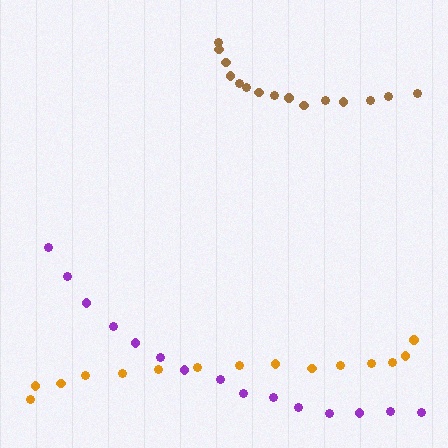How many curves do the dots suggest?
There are 3 distinct paths.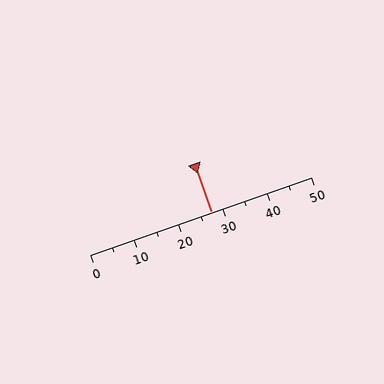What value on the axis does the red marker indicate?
The marker indicates approximately 27.5.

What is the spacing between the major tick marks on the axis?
The major ticks are spaced 10 apart.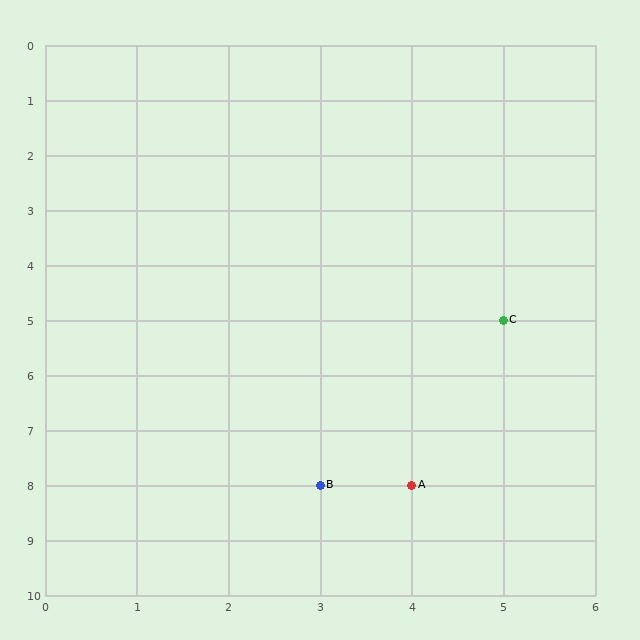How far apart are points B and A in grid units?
Points B and A are 1 column apart.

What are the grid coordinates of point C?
Point C is at grid coordinates (5, 5).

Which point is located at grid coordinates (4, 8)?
Point A is at (4, 8).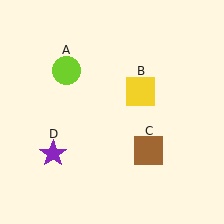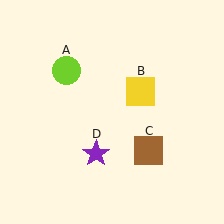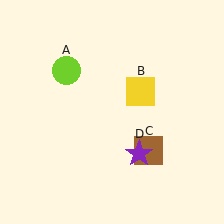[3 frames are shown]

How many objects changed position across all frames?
1 object changed position: purple star (object D).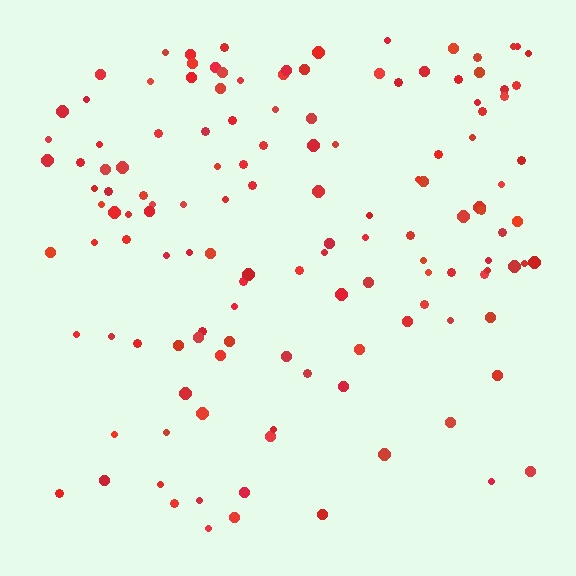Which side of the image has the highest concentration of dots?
The top.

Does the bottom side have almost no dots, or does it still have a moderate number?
Still a moderate number, just noticeably fewer than the top.